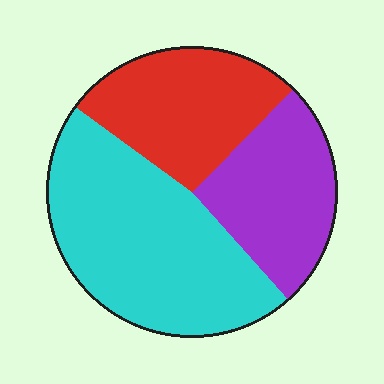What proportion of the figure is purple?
Purple covers roughly 25% of the figure.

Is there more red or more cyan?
Cyan.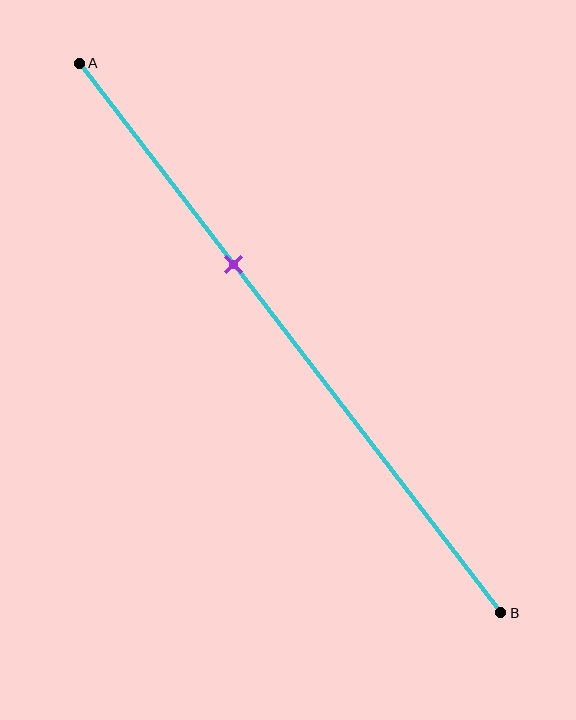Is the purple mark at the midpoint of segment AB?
No, the mark is at about 35% from A, not at the 50% midpoint.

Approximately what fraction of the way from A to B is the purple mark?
The purple mark is approximately 35% of the way from A to B.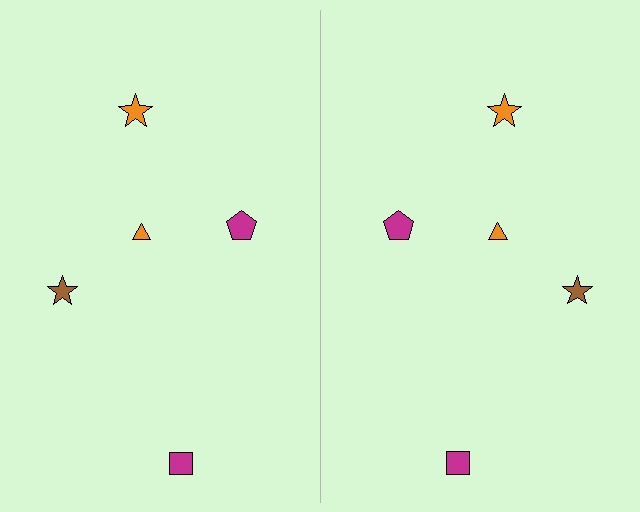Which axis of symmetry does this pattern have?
The pattern has a vertical axis of symmetry running through the center of the image.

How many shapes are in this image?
There are 10 shapes in this image.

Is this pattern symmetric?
Yes, this pattern has bilateral (reflection) symmetry.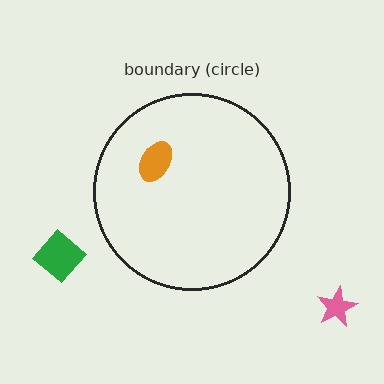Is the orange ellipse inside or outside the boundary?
Inside.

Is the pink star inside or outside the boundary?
Outside.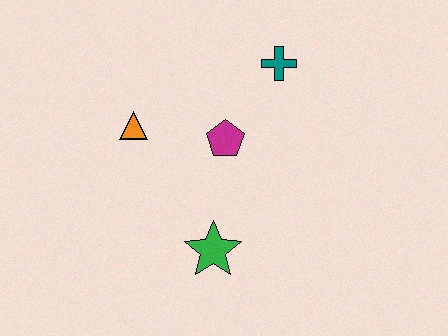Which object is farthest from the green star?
The teal cross is farthest from the green star.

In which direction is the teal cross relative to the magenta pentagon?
The teal cross is above the magenta pentagon.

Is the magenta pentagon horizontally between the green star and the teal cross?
Yes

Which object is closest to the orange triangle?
The magenta pentagon is closest to the orange triangle.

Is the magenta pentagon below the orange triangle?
Yes